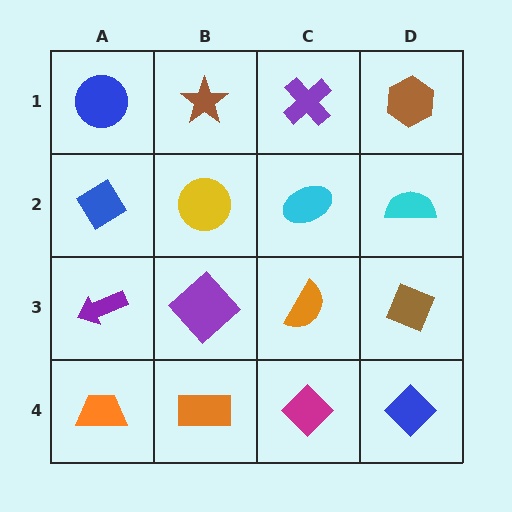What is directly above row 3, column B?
A yellow circle.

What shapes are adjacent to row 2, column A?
A blue circle (row 1, column A), a purple arrow (row 3, column A), a yellow circle (row 2, column B).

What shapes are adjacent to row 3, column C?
A cyan ellipse (row 2, column C), a magenta diamond (row 4, column C), a purple diamond (row 3, column B), a brown diamond (row 3, column D).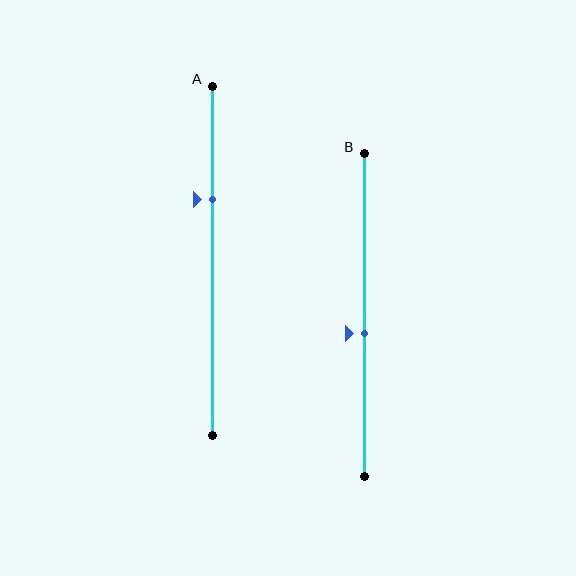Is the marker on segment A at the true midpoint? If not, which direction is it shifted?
No, the marker on segment A is shifted upward by about 18% of the segment length.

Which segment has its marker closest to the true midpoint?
Segment B has its marker closest to the true midpoint.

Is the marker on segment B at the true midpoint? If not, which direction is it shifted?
No, the marker on segment B is shifted downward by about 6% of the segment length.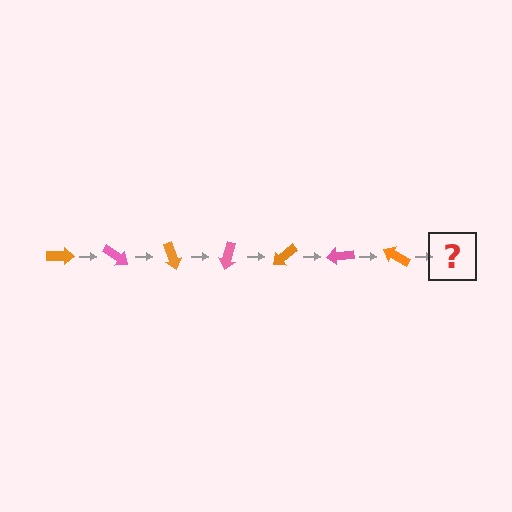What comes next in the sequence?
The next element should be a pink arrow, rotated 245 degrees from the start.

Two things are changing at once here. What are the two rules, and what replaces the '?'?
The two rules are that it rotates 35 degrees each step and the color cycles through orange and pink. The '?' should be a pink arrow, rotated 245 degrees from the start.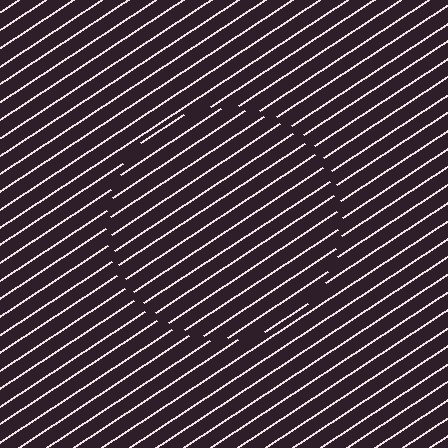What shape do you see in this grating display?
An illusory circle. The interior of the shape contains the same grating, shifted by half a period — the contour is defined by the phase discontinuity where line-ends from the inner and outer gratings abut.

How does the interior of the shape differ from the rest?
The interior of the shape contains the same grating, shifted by half a period — the contour is defined by the phase discontinuity where line-ends from the inner and outer gratings abut.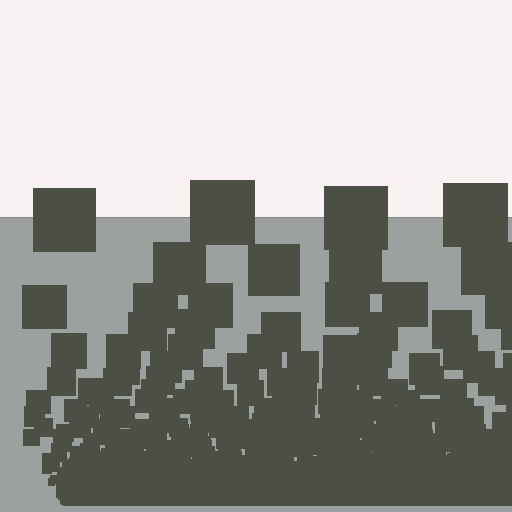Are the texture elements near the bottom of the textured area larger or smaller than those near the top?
Smaller. The gradient is inverted — elements near the bottom are smaller and denser.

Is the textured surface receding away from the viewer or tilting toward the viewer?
The surface appears to tilt toward the viewer. Texture elements get larger and sparser toward the top.